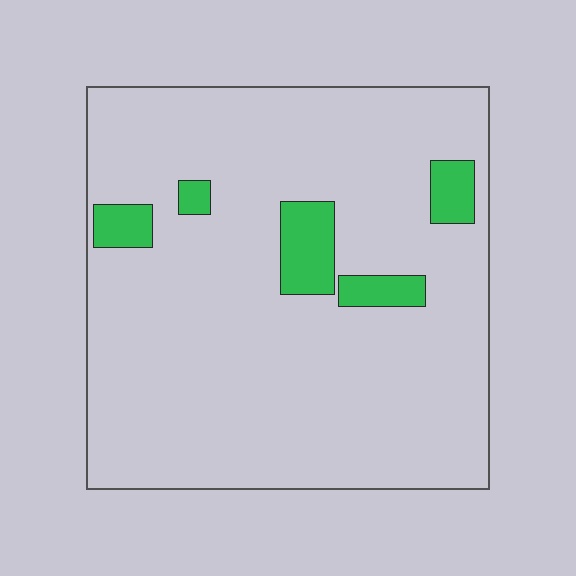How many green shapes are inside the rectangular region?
5.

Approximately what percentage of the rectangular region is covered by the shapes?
Approximately 10%.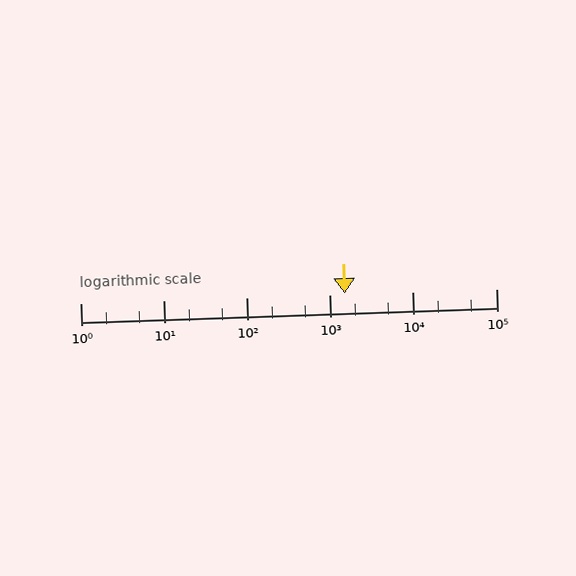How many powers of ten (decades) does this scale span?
The scale spans 5 decades, from 1 to 100000.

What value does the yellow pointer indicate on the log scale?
The pointer indicates approximately 1500.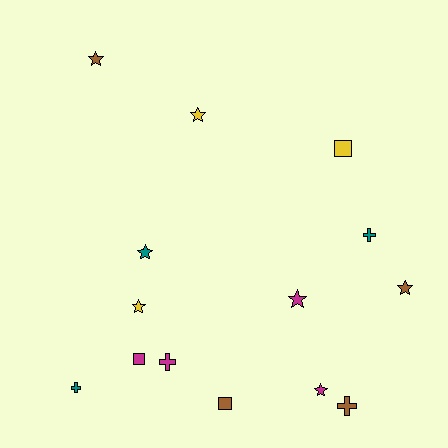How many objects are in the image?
There are 14 objects.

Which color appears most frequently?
Magenta, with 4 objects.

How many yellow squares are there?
There is 1 yellow square.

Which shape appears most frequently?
Star, with 7 objects.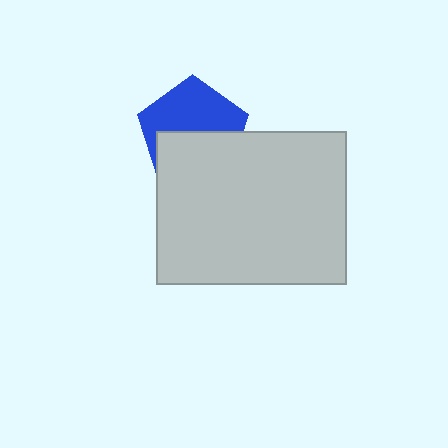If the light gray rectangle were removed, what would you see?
You would see the complete blue pentagon.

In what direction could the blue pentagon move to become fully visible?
The blue pentagon could move up. That would shift it out from behind the light gray rectangle entirely.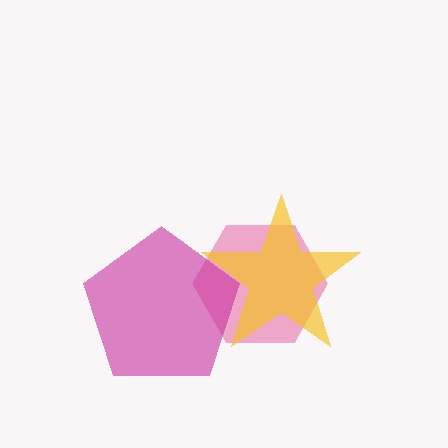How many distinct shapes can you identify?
There are 3 distinct shapes: a pink hexagon, a yellow star, a magenta pentagon.